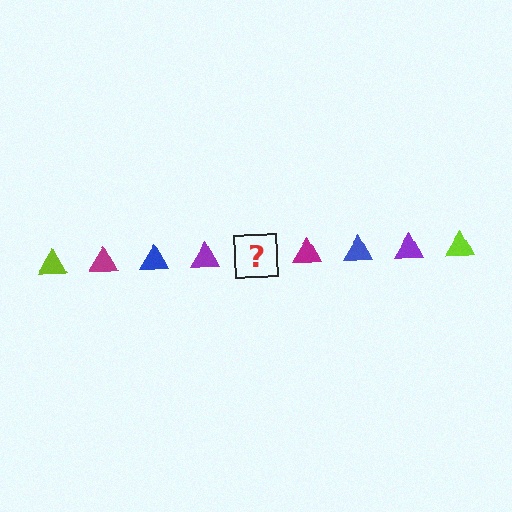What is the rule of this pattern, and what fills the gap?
The rule is that the pattern cycles through lime, magenta, blue, purple triangles. The gap should be filled with a lime triangle.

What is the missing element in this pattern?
The missing element is a lime triangle.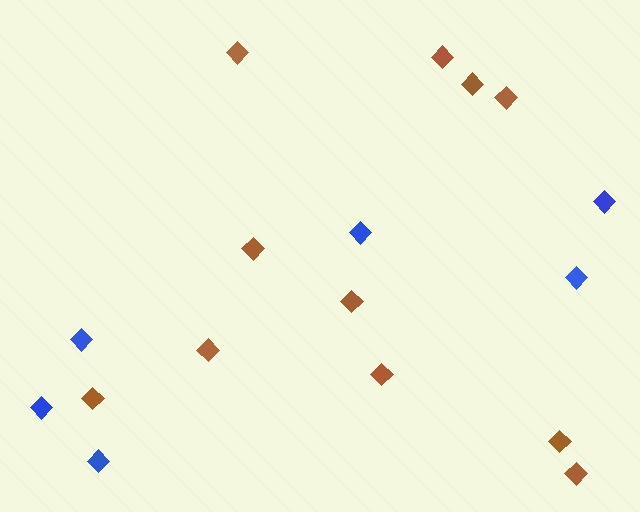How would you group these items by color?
There are 2 groups: one group of blue diamonds (6) and one group of brown diamonds (11).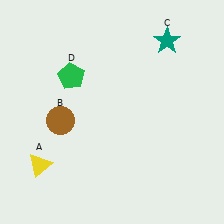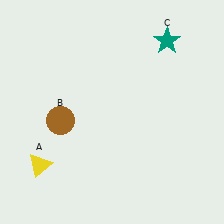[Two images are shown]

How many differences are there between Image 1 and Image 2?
There is 1 difference between the two images.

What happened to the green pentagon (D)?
The green pentagon (D) was removed in Image 2. It was in the top-left area of Image 1.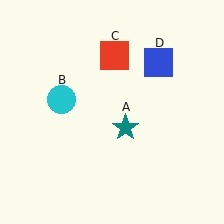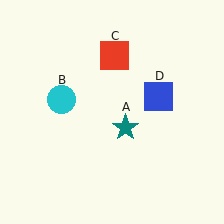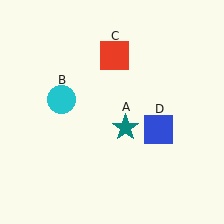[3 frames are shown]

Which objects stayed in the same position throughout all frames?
Teal star (object A) and cyan circle (object B) and red square (object C) remained stationary.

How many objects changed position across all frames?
1 object changed position: blue square (object D).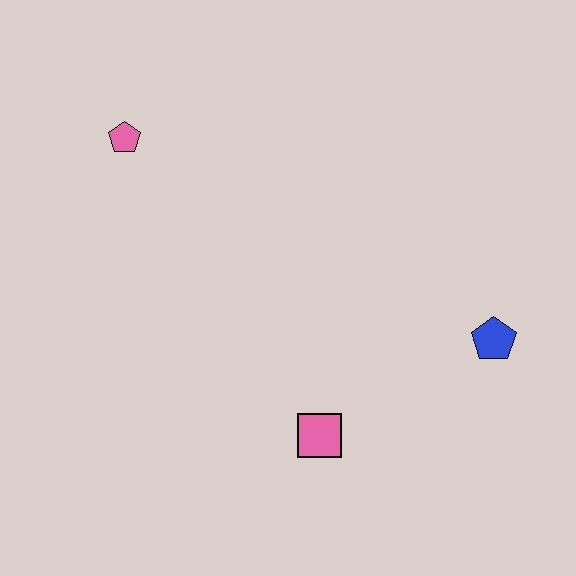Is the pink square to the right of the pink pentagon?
Yes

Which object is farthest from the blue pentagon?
The pink pentagon is farthest from the blue pentagon.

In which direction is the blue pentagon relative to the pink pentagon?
The blue pentagon is to the right of the pink pentagon.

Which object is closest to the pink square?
The blue pentagon is closest to the pink square.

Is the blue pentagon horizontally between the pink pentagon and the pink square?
No